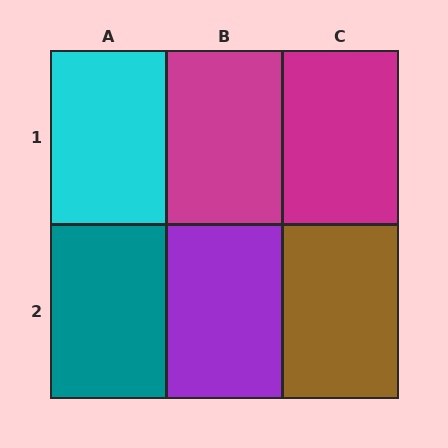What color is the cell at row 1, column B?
Magenta.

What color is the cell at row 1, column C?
Magenta.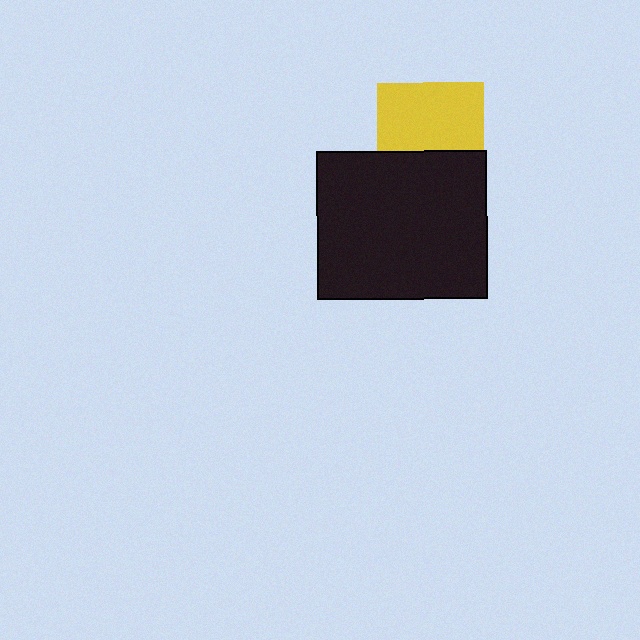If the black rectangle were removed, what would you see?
You would see the complete yellow square.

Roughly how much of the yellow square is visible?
About half of it is visible (roughly 64%).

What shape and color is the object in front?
The object in front is a black rectangle.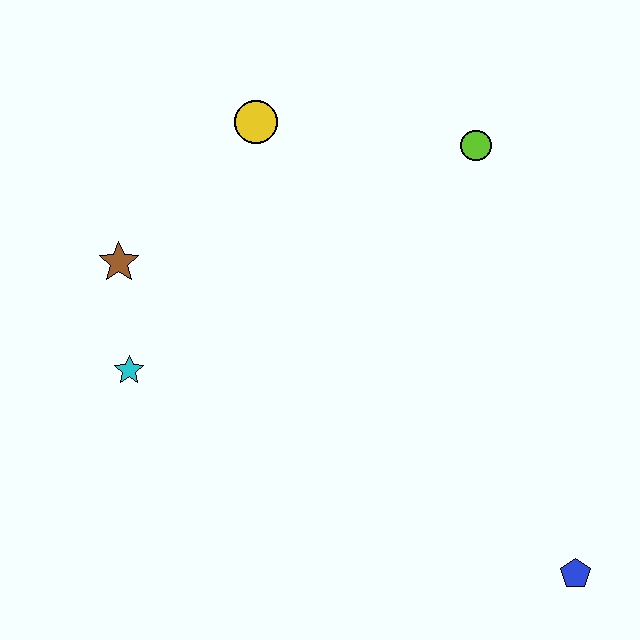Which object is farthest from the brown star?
The blue pentagon is farthest from the brown star.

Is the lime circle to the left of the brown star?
No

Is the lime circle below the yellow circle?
Yes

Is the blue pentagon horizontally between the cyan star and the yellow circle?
No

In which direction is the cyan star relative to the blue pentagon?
The cyan star is to the left of the blue pentagon.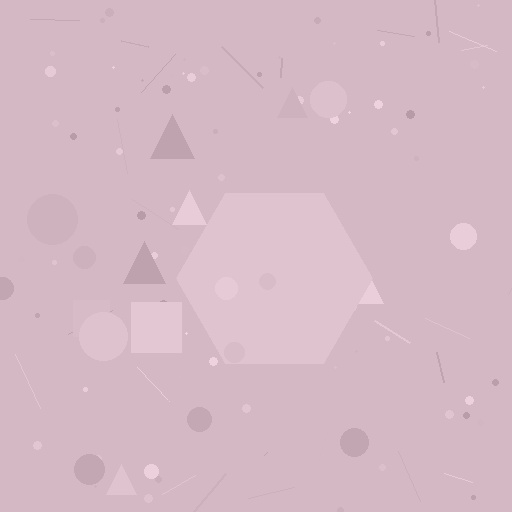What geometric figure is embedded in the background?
A hexagon is embedded in the background.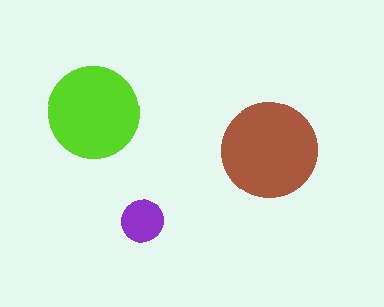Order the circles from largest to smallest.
the brown one, the lime one, the purple one.